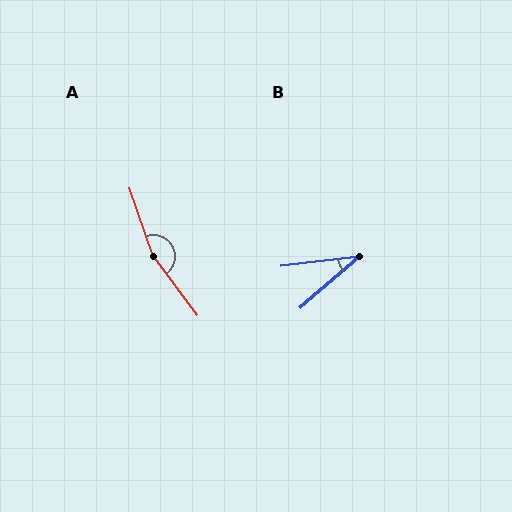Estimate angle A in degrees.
Approximately 163 degrees.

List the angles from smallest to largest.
B (34°), A (163°).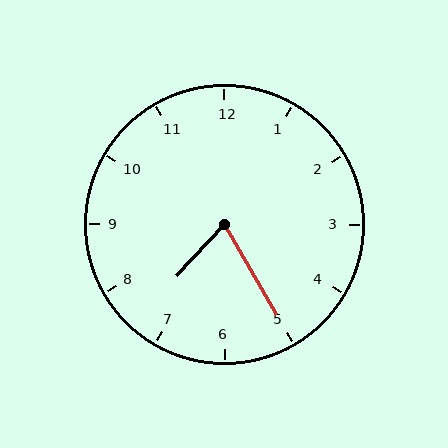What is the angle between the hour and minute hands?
Approximately 72 degrees.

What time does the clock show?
7:25.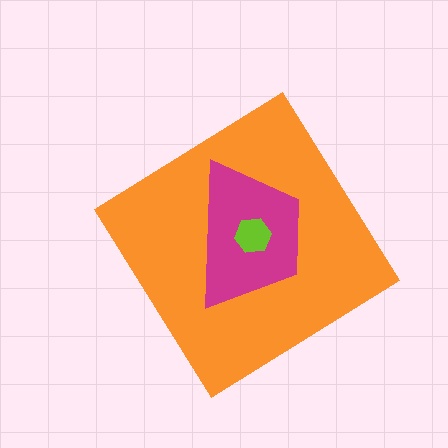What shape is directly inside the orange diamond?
The magenta trapezoid.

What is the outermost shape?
The orange diamond.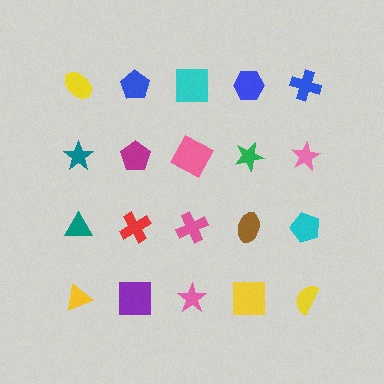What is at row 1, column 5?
A blue cross.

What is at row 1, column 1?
A yellow ellipse.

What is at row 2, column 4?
A green star.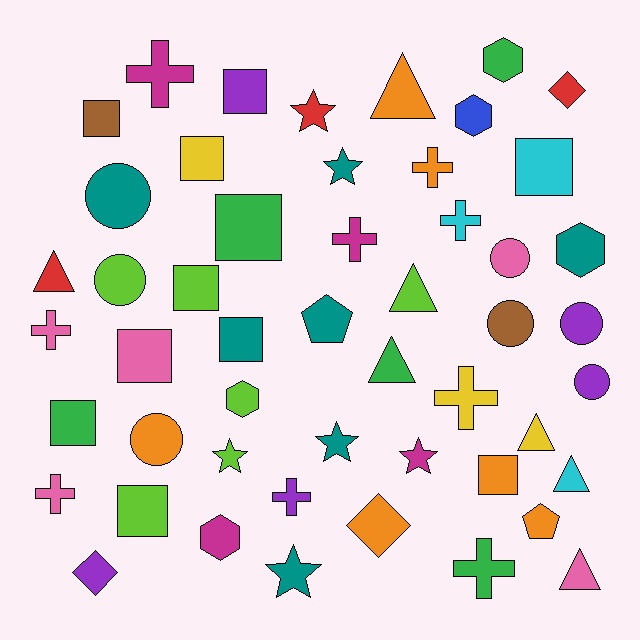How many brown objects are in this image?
There are 2 brown objects.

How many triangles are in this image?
There are 7 triangles.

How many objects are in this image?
There are 50 objects.